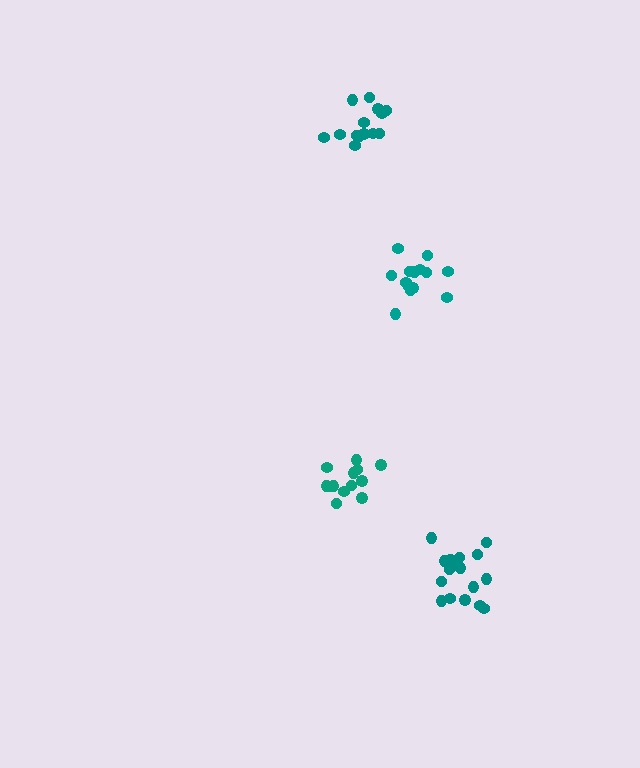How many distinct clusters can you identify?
There are 4 distinct clusters.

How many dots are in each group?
Group 1: 14 dots, Group 2: 13 dots, Group 3: 14 dots, Group 4: 17 dots (58 total).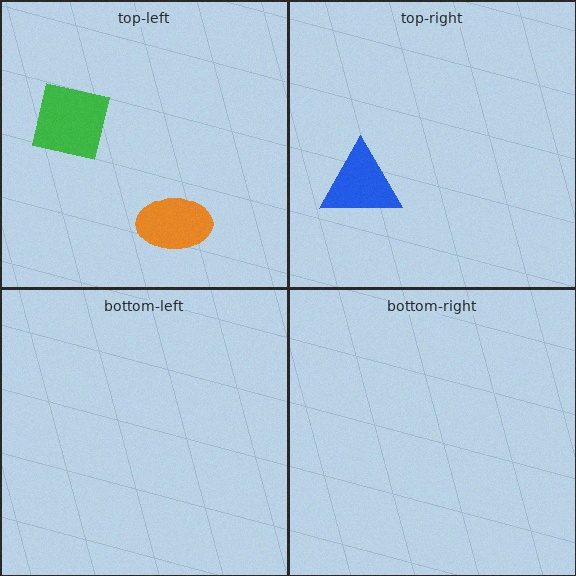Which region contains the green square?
The top-left region.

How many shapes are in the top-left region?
2.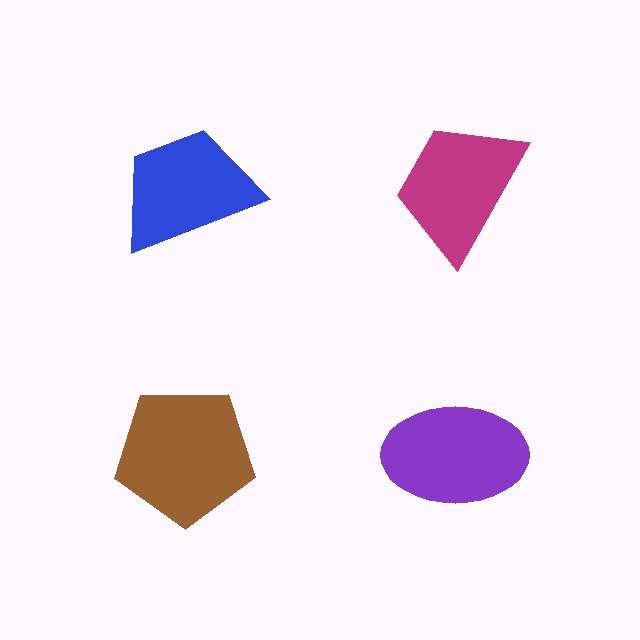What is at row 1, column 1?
A blue trapezoid.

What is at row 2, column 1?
A brown pentagon.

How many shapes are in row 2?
2 shapes.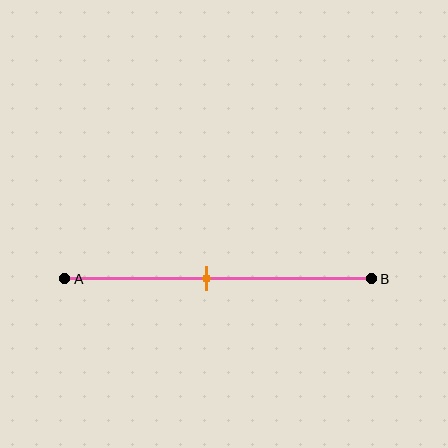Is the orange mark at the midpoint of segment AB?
No, the mark is at about 45% from A, not at the 50% midpoint.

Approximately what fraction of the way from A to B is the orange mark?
The orange mark is approximately 45% of the way from A to B.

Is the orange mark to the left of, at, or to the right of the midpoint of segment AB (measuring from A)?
The orange mark is to the left of the midpoint of segment AB.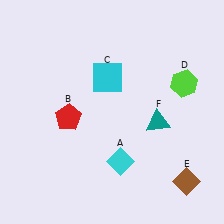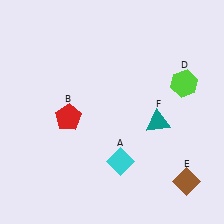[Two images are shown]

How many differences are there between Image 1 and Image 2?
There is 1 difference between the two images.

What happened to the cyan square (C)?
The cyan square (C) was removed in Image 2. It was in the top-left area of Image 1.